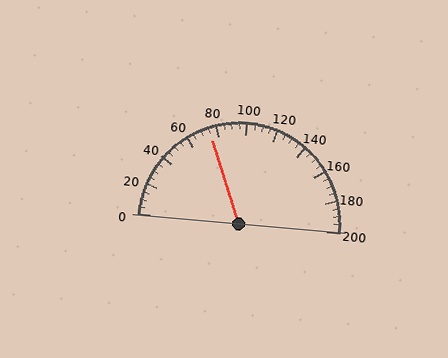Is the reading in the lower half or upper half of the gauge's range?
The reading is in the lower half of the range (0 to 200).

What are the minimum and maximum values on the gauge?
The gauge ranges from 0 to 200.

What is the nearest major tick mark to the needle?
The nearest major tick mark is 80.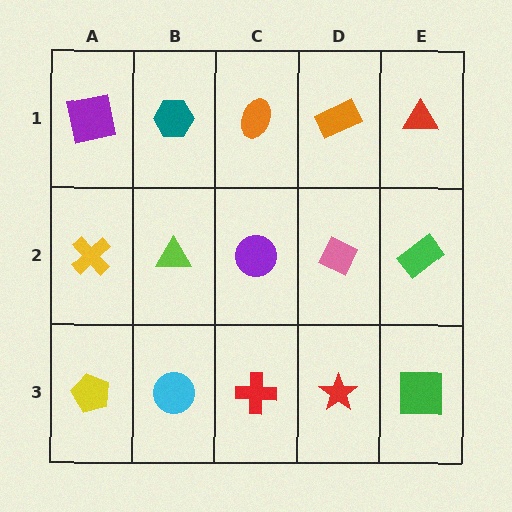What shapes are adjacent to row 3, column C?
A purple circle (row 2, column C), a cyan circle (row 3, column B), a red star (row 3, column D).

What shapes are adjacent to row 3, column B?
A lime triangle (row 2, column B), a yellow pentagon (row 3, column A), a red cross (row 3, column C).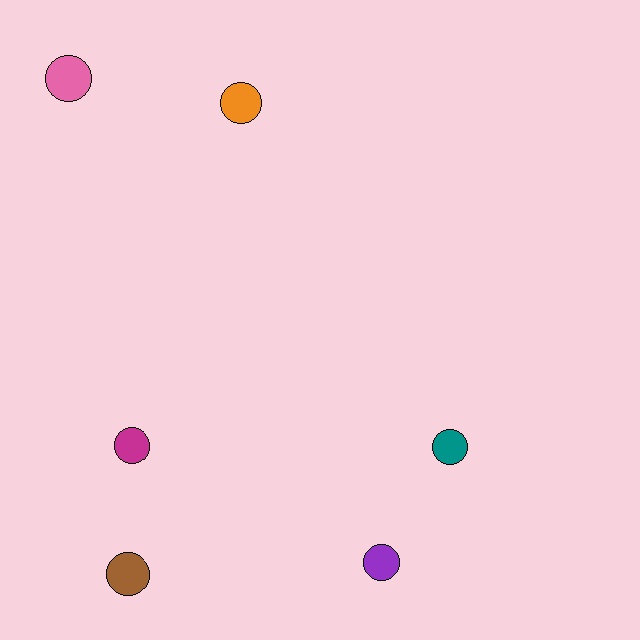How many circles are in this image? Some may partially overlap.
There are 6 circles.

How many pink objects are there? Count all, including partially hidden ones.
There is 1 pink object.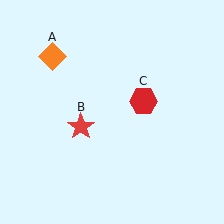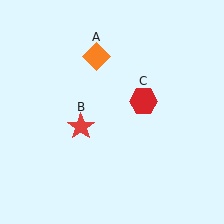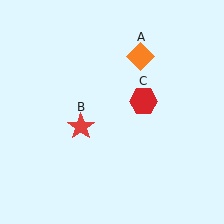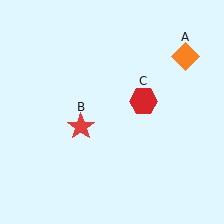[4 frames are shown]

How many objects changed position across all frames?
1 object changed position: orange diamond (object A).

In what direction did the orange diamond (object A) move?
The orange diamond (object A) moved right.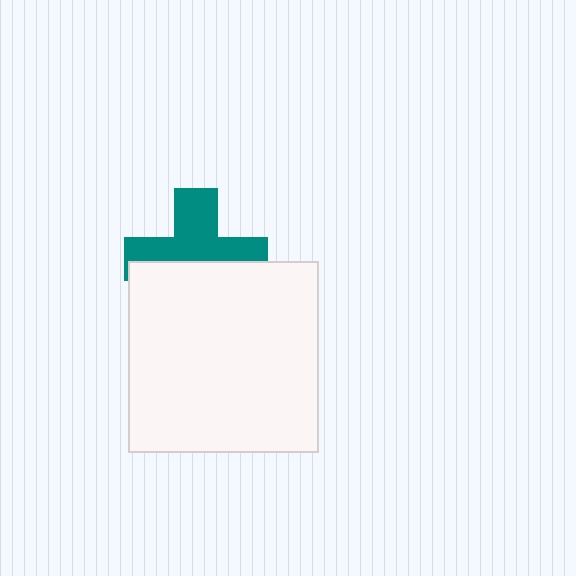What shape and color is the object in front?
The object in front is a white square.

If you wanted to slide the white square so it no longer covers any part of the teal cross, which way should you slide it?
Slide it down — that is the most direct way to separate the two shapes.